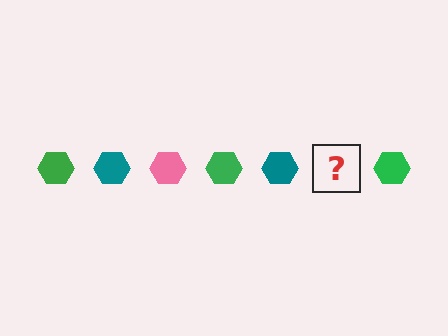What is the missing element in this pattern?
The missing element is a pink hexagon.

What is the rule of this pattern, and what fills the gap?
The rule is that the pattern cycles through green, teal, pink hexagons. The gap should be filled with a pink hexagon.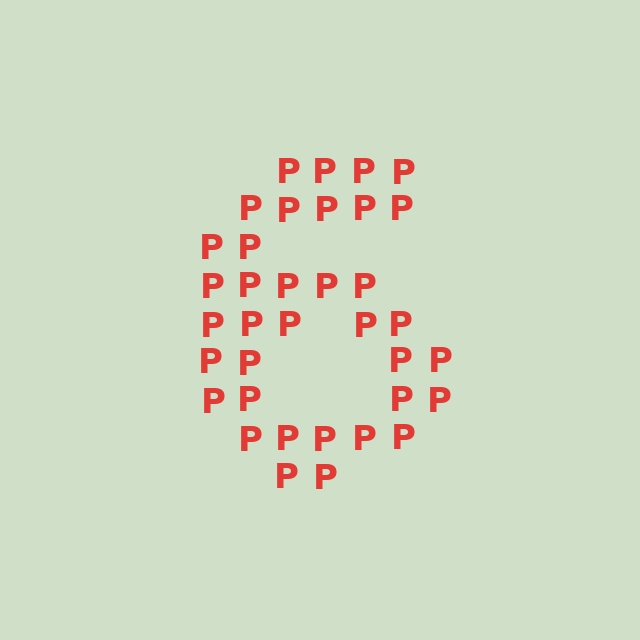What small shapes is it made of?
It is made of small letter P's.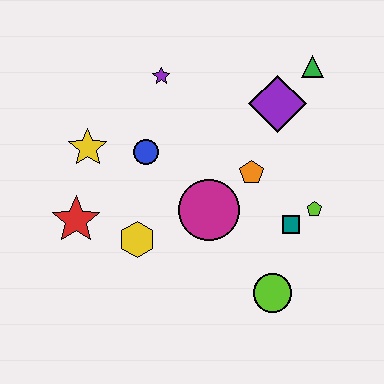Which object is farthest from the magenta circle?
The green triangle is farthest from the magenta circle.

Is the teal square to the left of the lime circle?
No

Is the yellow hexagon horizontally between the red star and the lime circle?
Yes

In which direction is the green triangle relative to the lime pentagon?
The green triangle is above the lime pentagon.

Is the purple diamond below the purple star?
Yes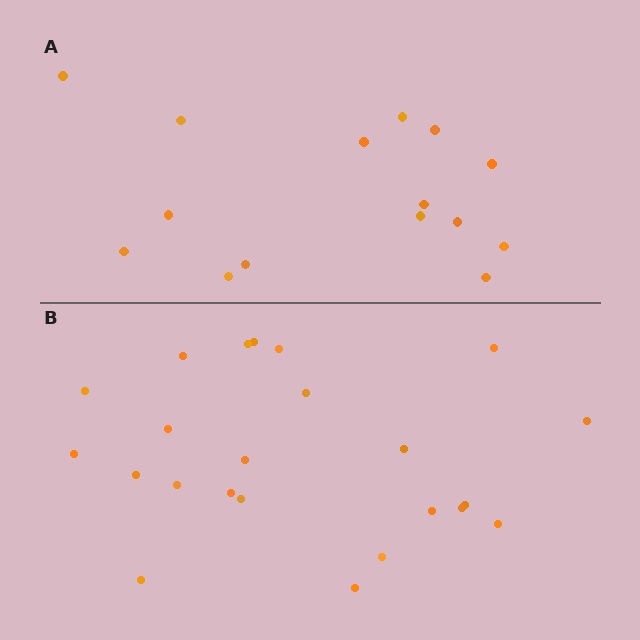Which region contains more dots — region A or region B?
Region B (the bottom region) has more dots.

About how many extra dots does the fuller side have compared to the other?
Region B has roughly 8 or so more dots than region A.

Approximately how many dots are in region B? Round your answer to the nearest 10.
About 20 dots. (The exact count is 23, which rounds to 20.)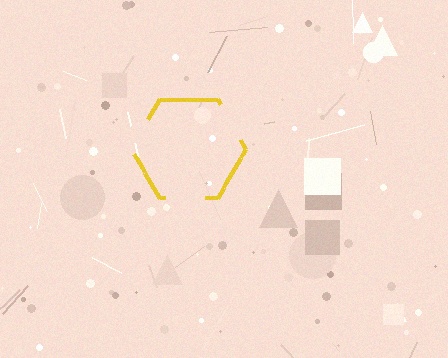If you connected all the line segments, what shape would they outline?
They would outline a hexagon.